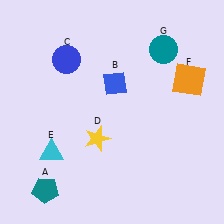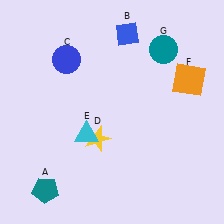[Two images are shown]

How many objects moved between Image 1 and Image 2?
2 objects moved between the two images.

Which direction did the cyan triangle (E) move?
The cyan triangle (E) moved right.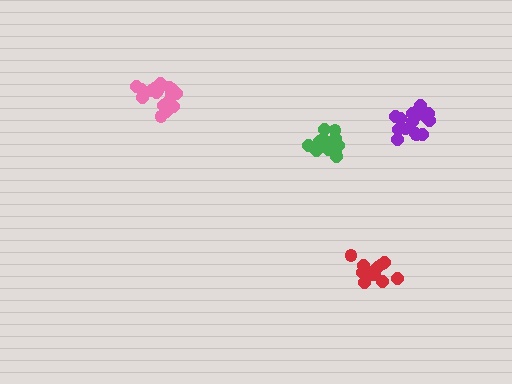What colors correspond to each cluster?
The clusters are colored: pink, green, red, purple.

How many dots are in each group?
Group 1: 17 dots, Group 2: 14 dots, Group 3: 14 dots, Group 4: 18 dots (63 total).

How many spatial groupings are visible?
There are 4 spatial groupings.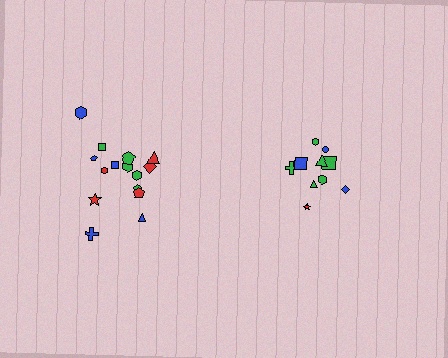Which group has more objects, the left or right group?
The left group.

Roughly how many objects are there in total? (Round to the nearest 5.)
Roughly 25 objects in total.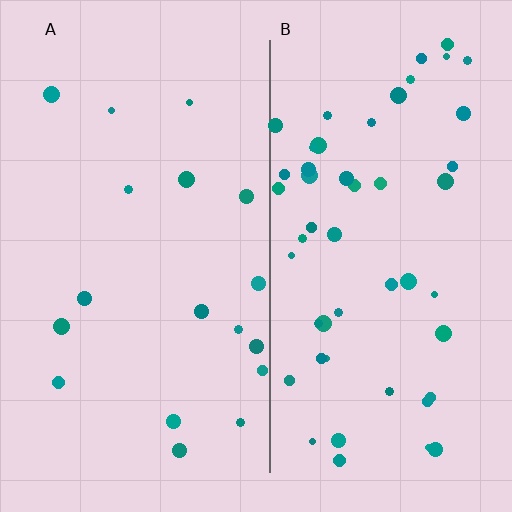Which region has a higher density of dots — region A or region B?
B (the right).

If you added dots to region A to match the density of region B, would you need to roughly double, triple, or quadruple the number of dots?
Approximately triple.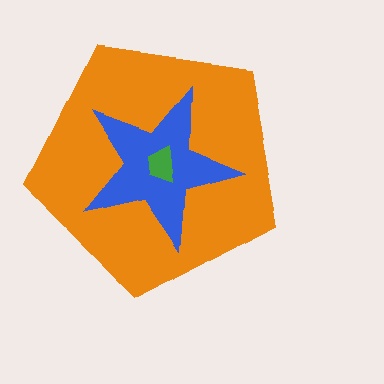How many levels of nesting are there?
3.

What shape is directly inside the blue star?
The green trapezoid.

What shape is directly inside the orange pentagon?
The blue star.